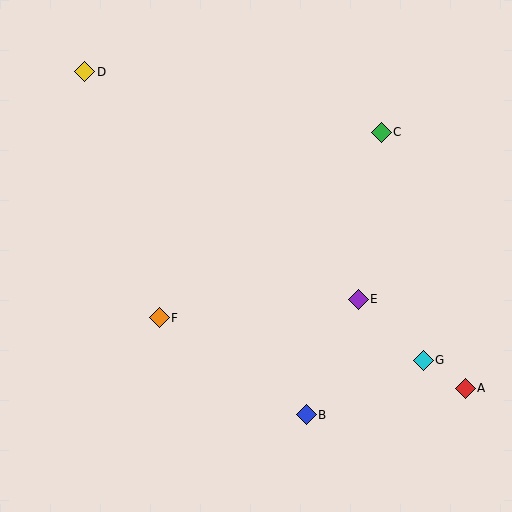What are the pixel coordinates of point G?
Point G is at (423, 360).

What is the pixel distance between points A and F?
The distance between A and F is 314 pixels.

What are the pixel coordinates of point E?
Point E is at (358, 299).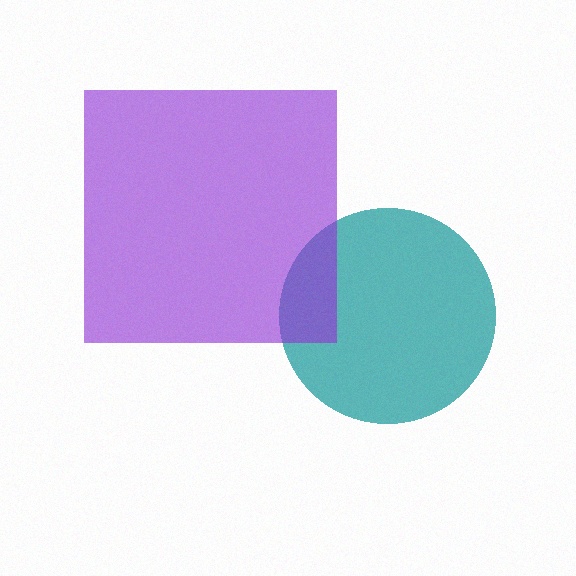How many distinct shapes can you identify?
There are 2 distinct shapes: a teal circle, a purple square.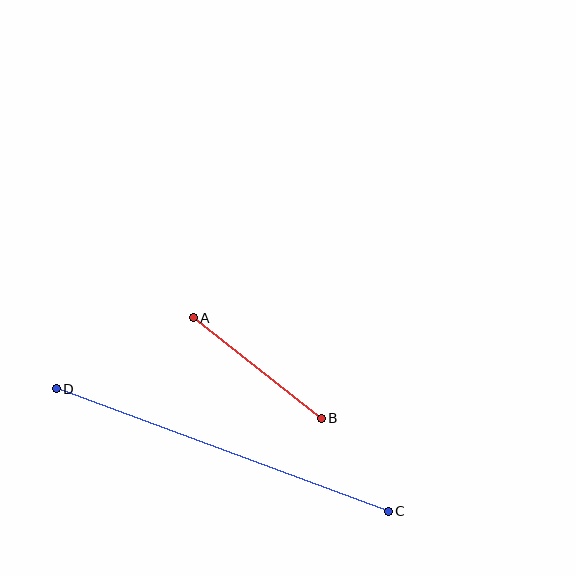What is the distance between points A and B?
The distance is approximately 163 pixels.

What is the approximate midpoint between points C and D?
The midpoint is at approximately (222, 450) pixels.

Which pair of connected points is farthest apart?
Points C and D are farthest apart.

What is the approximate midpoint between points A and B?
The midpoint is at approximately (257, 368) pixels.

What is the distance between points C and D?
The distance is approximately 354 pixels.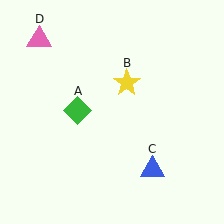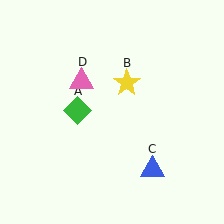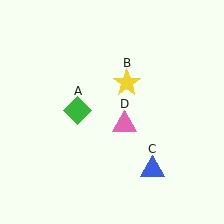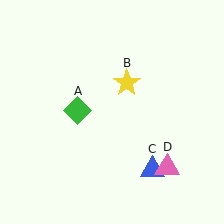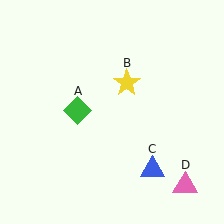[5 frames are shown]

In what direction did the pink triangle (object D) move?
The pink triangle (object D) moved down and to the right.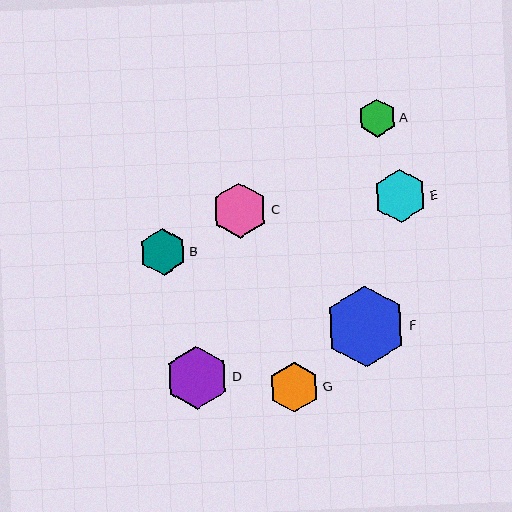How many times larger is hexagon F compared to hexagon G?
Hexagon F is approximately 1.6 times the size of hexagon G.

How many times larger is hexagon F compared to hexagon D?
Hexagon F is approximately 1.3 times the size of hexagon D.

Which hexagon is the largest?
Hexagon F is the largest with a size of approximately 81 pixels.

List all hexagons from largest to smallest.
From largest to smallest: F, D, C, E, G, B, A.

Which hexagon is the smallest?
Hexagon A is the smallest with a size of approximately 38 pixels.